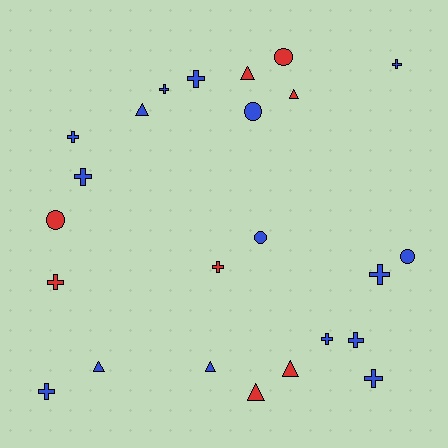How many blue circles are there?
There are 3 blue circles.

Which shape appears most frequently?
Cross, with 12 objects.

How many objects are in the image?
There are 24 objects.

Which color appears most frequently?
Blue, with 16 objects.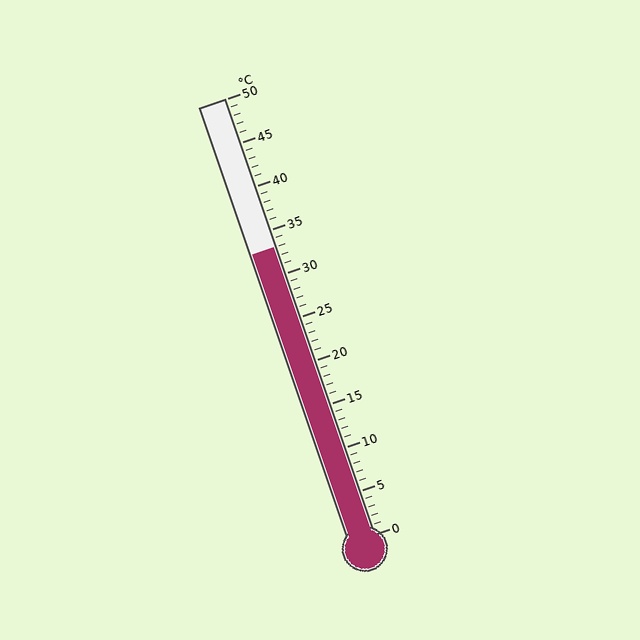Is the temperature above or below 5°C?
The temperature is above 5°C.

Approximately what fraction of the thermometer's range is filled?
The thermometer is filled to approximately 65% of its range.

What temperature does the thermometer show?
The thermometer shows approximately 33°C.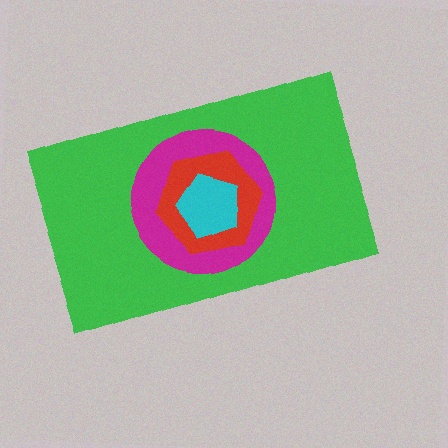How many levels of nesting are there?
4.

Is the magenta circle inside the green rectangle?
Yes.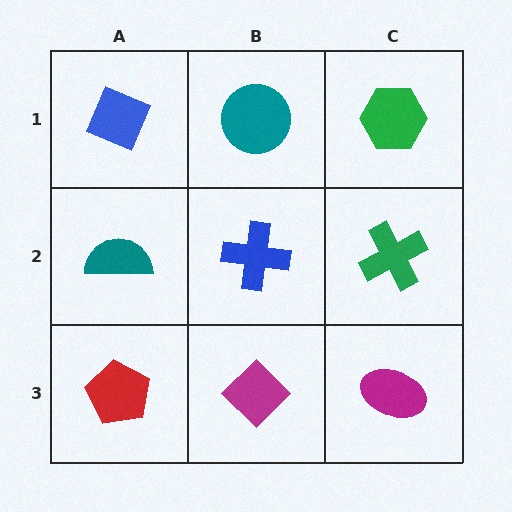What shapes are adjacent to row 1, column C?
A green cross (row 2, column C), a teal circle (row 1, column B).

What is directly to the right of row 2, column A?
A blue cross.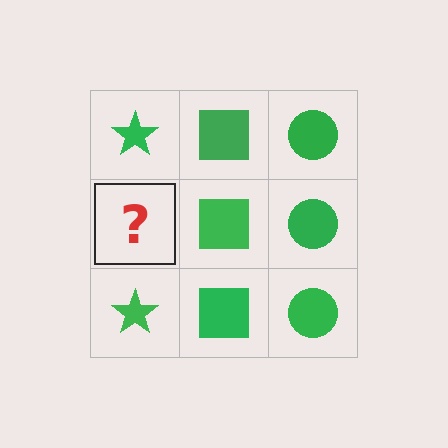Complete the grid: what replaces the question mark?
The question mark should be replaced with a green star.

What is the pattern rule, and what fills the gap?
The rule is that each column has a consistent shape. The gap should be filled with a green star.